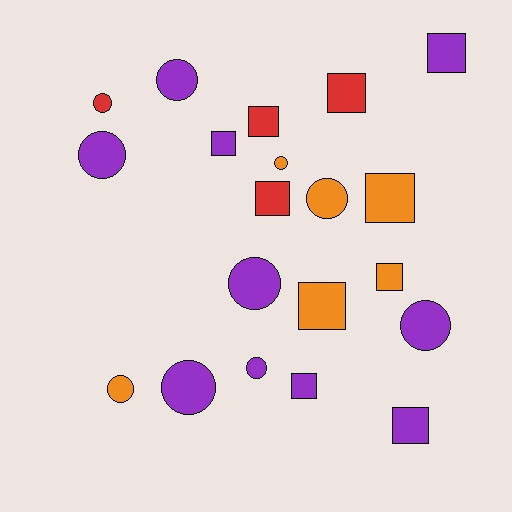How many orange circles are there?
There are 3 orange circles.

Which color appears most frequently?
Purple, with 10 objects.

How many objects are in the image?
There are 20 objects.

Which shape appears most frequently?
Circle, with 10 objects.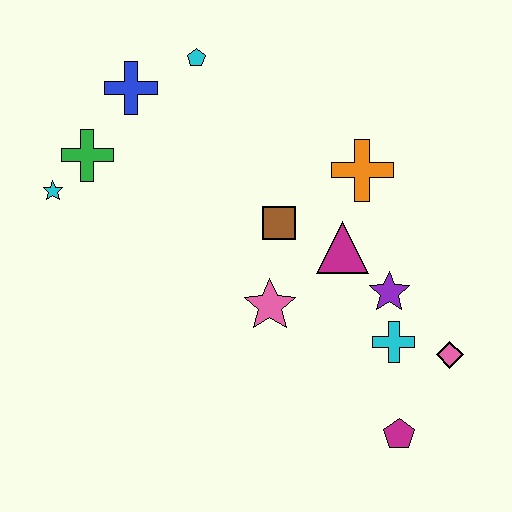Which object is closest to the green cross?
The cyan star is closest to the green cross.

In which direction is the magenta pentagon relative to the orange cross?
The magenta pentagon is below the orange cross.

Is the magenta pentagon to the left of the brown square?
No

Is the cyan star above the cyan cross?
Yes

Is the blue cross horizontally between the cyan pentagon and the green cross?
Yes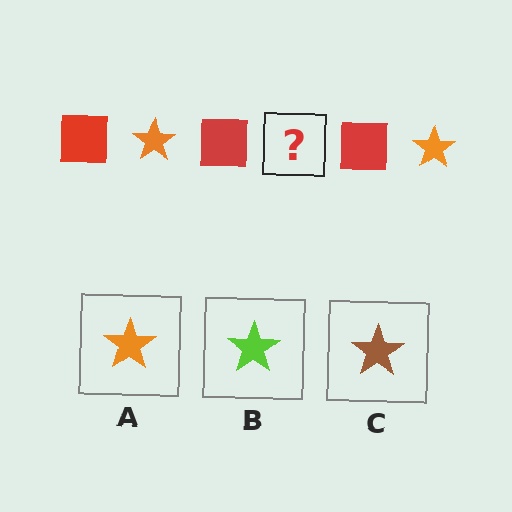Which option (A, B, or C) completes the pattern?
A.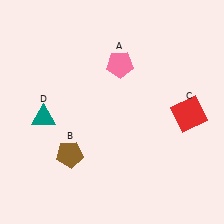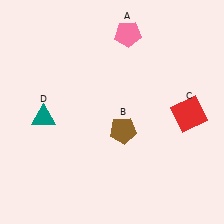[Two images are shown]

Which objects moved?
The objects that moved are: the pink pentagon (A), the brown pentagon (B).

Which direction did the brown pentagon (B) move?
The brown pentagon (B) moved right.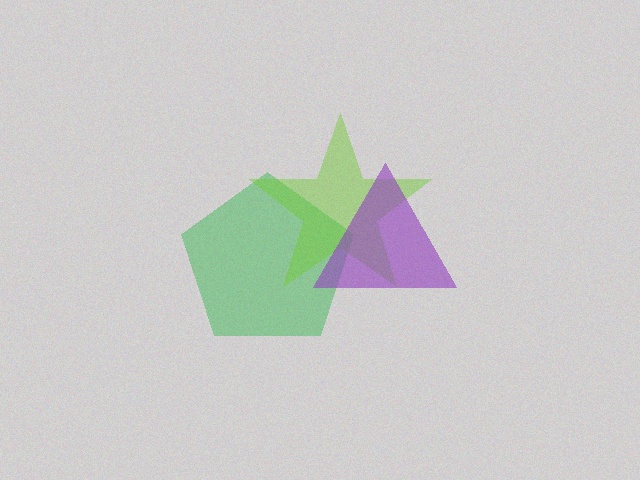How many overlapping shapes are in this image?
There are 3 overlapping shapes in the image.